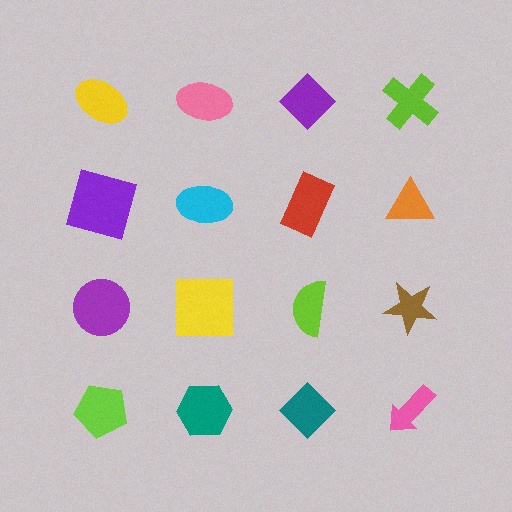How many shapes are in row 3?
4 shapes.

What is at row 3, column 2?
A yellow square.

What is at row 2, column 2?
A cyan ellipse.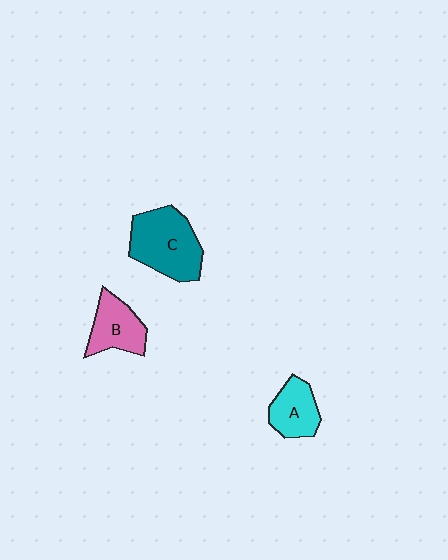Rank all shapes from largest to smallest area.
From largest to smallest: C (teal), B (pink), A (cyan).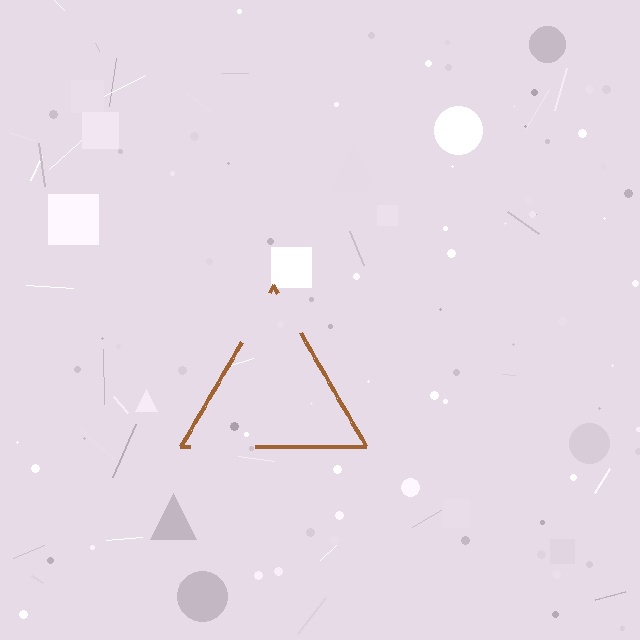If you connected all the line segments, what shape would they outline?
They would outline a triangle.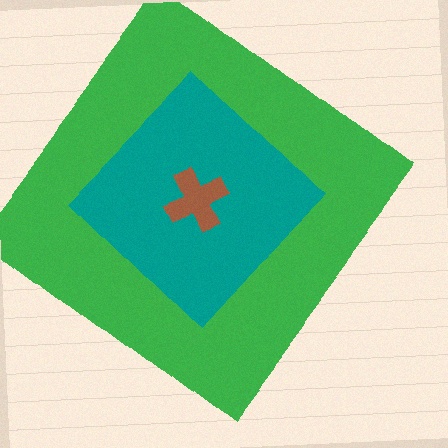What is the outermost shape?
The green diamond.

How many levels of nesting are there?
3.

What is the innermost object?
The brown cross.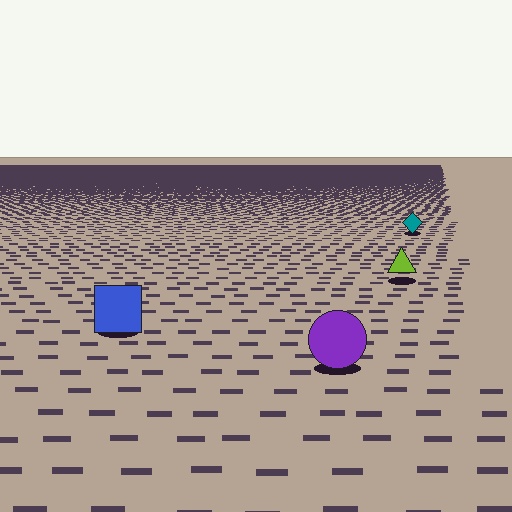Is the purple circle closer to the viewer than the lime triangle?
Yes. The purple circle is closer — you can tell from the texture gradient: the ground texture is coarser near it.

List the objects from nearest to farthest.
From nearest to farthest: the purple circle, the blue square, the lime triangle, the teal diamond.